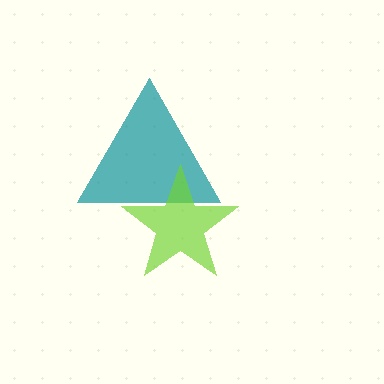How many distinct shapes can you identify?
There are 2 distinct shapes: a teal triangle, a lime star.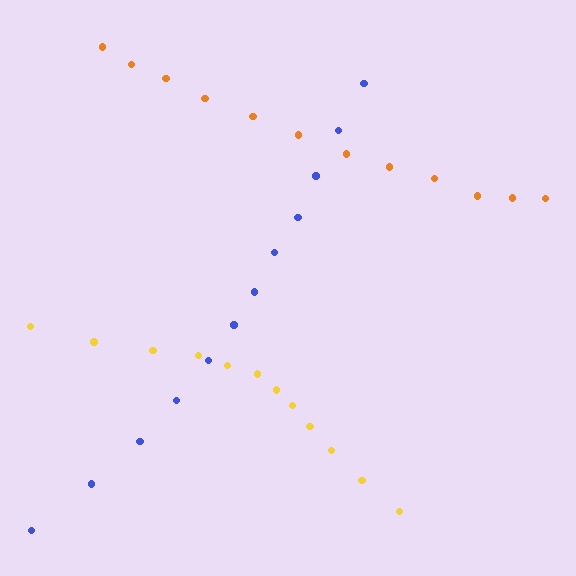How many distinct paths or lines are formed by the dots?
There are 3 distinct paths.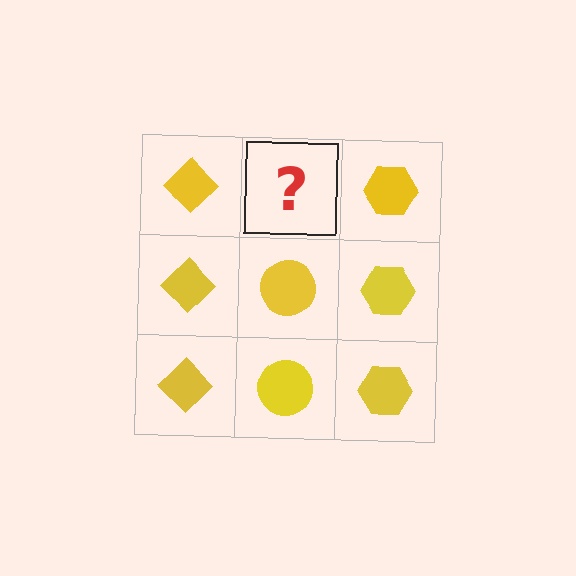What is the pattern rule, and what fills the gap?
The rule is that each column has a consistent shape. The gap should be filled with a yellow circle.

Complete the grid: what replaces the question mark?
The question mark should be replaced with a yellow circle.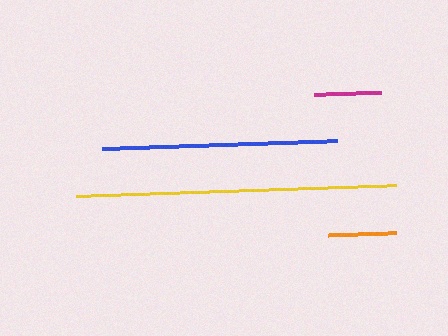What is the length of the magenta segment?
The magenta segment is approximately 66 pixels long.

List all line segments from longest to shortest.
From longest to shortest: yellow, blue, orange, magenta.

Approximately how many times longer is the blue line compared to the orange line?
The blue line is approximately 3.4 times the length of the orange line.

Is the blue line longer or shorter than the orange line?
The blue line is longer than the orange line.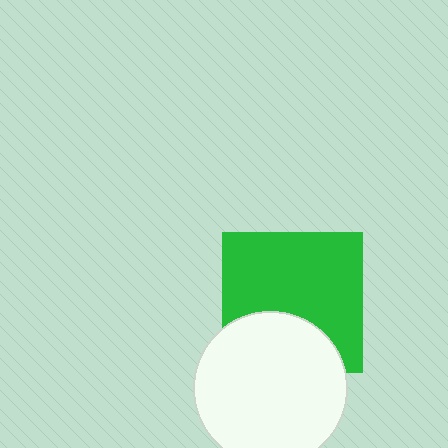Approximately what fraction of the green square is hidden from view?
Roughly 31% of the green square is hidden behind the white circle.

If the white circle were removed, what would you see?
You would see the complete green square.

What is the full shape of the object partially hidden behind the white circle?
The partially hidden object is a green square.